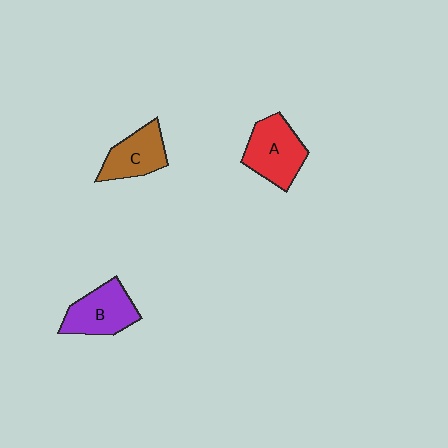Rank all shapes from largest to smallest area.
From largest to smallest: A (red), B (purple), C (brown).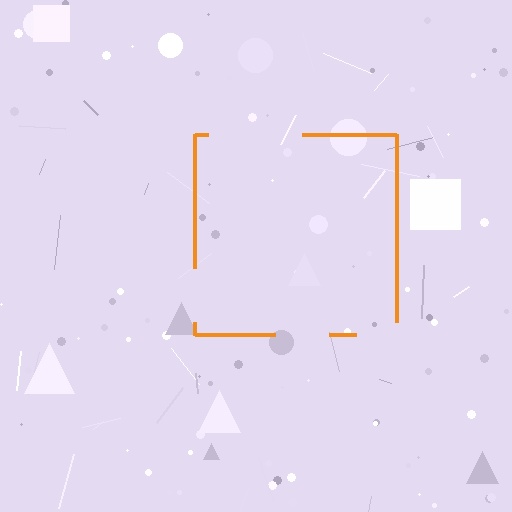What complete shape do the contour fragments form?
The contour fragments form a square.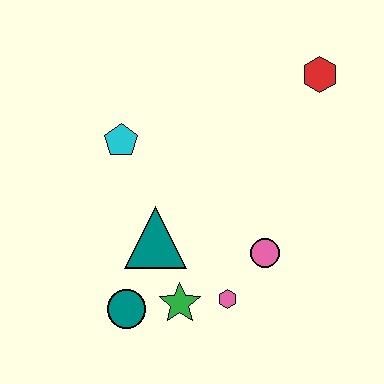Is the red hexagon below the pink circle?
No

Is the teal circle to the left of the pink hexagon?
Yes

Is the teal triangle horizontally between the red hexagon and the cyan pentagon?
Yes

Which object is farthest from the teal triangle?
The red hexagon is farthest from the teal triangle.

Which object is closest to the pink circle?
The pink hexagon is closest to the pink circle.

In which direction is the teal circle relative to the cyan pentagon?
The teal circle is below the cyan pentagon.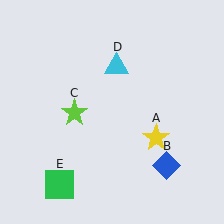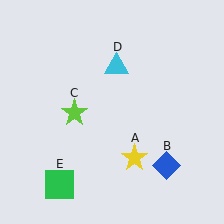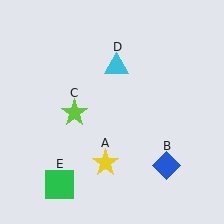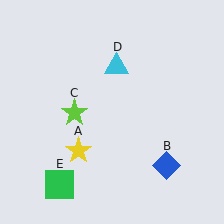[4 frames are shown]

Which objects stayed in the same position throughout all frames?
Blue diamond (object B) and lime star (object C) and cyan triangle (object D) and green square (object E) remained stationary.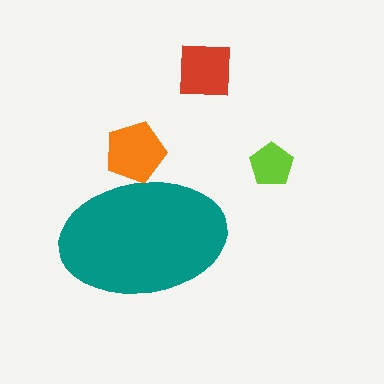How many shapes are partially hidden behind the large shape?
1 shape is partially hidden.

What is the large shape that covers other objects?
A teal ellipse.